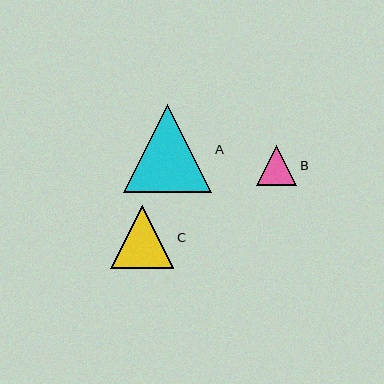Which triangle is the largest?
Triangle A is the largest with a size of approximately 88 pixels.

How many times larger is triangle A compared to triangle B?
Triangle A is approximately 2.2 times the size of triangle B.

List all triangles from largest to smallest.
From largest to smallest: A, C, B.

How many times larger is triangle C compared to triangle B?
Triangle C is approximately 1.6 times the size of triangle B.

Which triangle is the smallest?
Triangle B is the smallest with a size of approximately 40 pixels.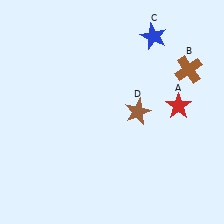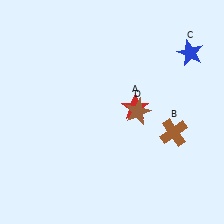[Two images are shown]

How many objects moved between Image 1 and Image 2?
3 objects moved between the two images.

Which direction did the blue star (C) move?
The blue star (C) moved right.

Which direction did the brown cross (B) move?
The brown cross (B) moved down.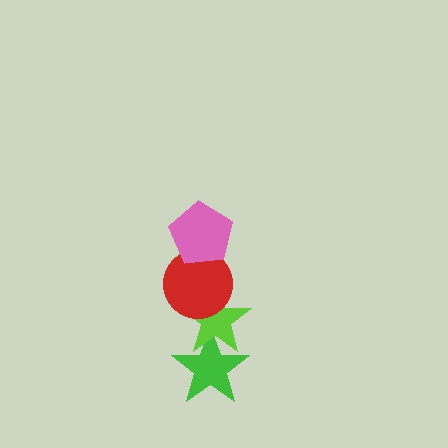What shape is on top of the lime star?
The red circle is on top of the lime star.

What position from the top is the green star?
The green star is 4th from the top.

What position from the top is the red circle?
The red circle is 2nd from the top.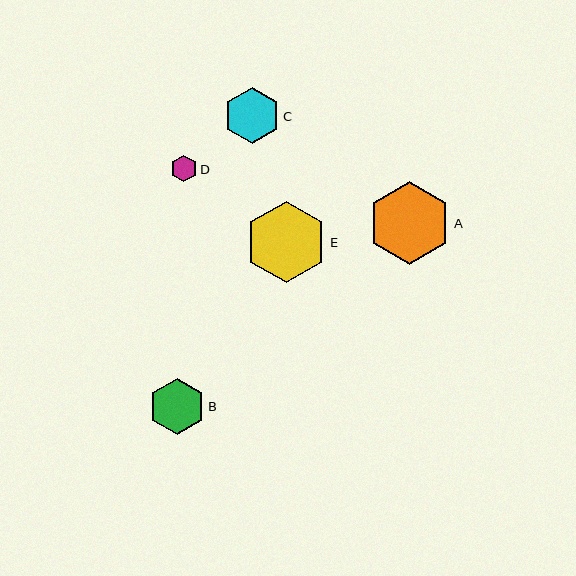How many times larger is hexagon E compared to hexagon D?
Hexagon E is approximately 3.1 times the size of hexagon D.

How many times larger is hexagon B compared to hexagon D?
Hexagon B is approximately 2.1 times the size of hexagon D.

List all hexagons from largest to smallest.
From largest to smallest: A, E, C, B, D.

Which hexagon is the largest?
Hexagon A is the largest with a size of approximately 83 pixels.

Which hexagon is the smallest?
Hexagon D is the smallest with a size of approximately 27 pixels.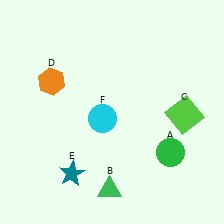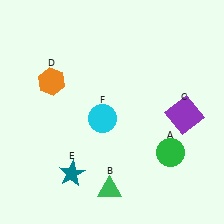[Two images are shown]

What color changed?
The square (C) changed from lime in Image 1 to purple in Image 2.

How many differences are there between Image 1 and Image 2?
There is 1 difference between the two images.